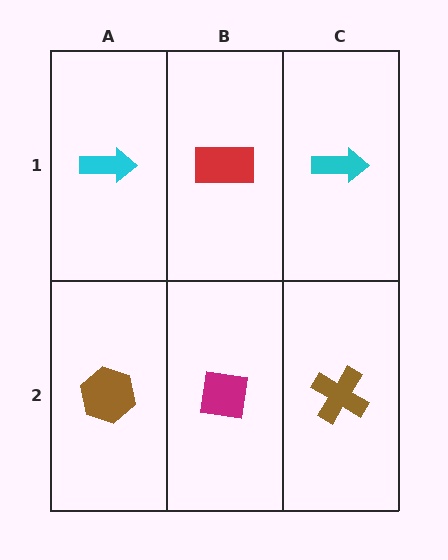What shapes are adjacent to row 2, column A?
A cyan arrow (row 1, column A), a magenta square (row 2, column B).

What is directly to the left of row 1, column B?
A cyan arrow.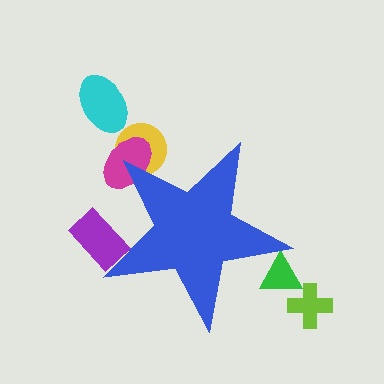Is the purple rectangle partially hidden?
Yes, the purple rectangle is partially hidden behind the blue star.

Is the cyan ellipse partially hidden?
No, the cyan ellipse is fully visible.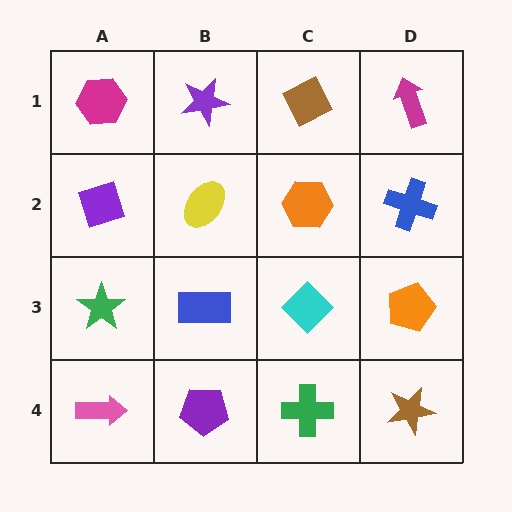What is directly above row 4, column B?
A blue rectangle.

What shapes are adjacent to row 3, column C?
An orange hexagon (row 2, column C), a green cross (row 4, column C), a blue rectangle (row 3, column B), an orange pentagon (row 3, column D).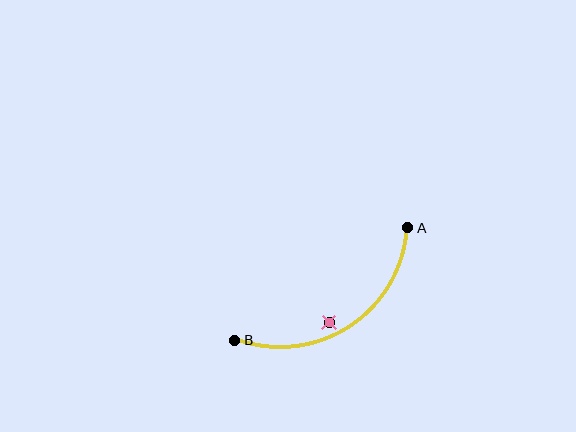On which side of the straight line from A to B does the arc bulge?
The arc bulges below the straight line connecting A and B.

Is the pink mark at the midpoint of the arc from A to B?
No — the pink mark does not lie on the arc at all. It sits slightly inside the curve.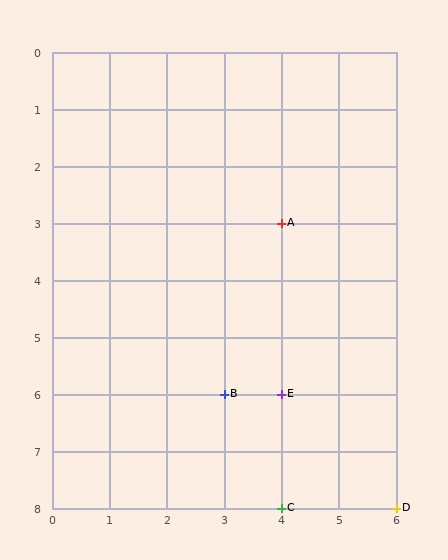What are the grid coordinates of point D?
Point D is at grid coordinates (6, 8).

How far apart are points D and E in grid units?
Points D and E are 2 columns and 2 rows apart (about 2.8 grid units diagonally).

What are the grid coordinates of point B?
Point B is at grid coordinates (3, 6).